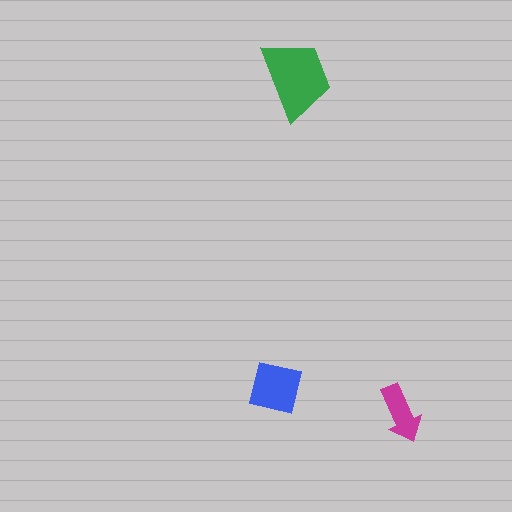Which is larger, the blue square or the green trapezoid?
The green trapezoid.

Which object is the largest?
The green trapezoid.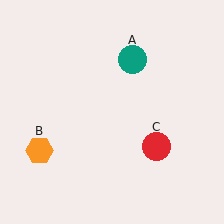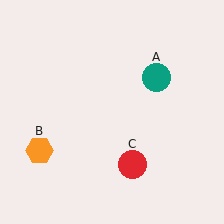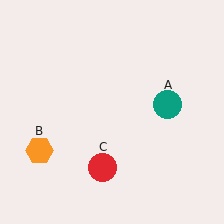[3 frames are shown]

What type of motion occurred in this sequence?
The teal circle (object A), red circle (object C) rotated clockwise around the center of the scene.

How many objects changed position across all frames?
2 objects changed position: teal circle (object A), red circle (object C).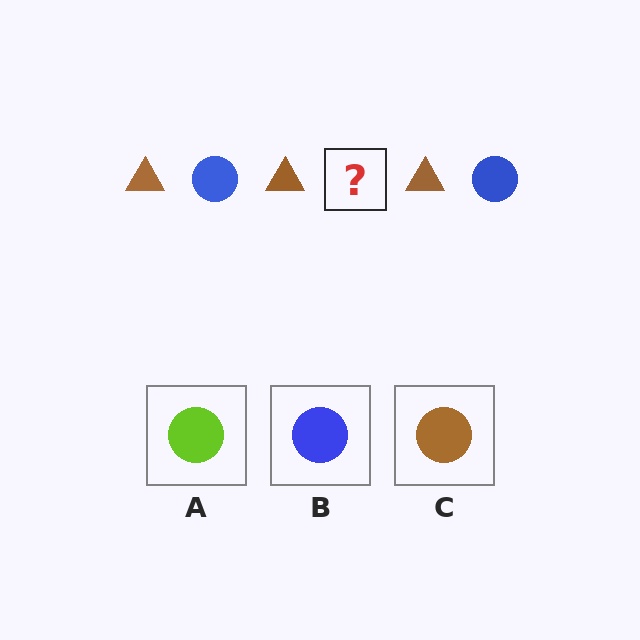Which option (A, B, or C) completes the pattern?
B.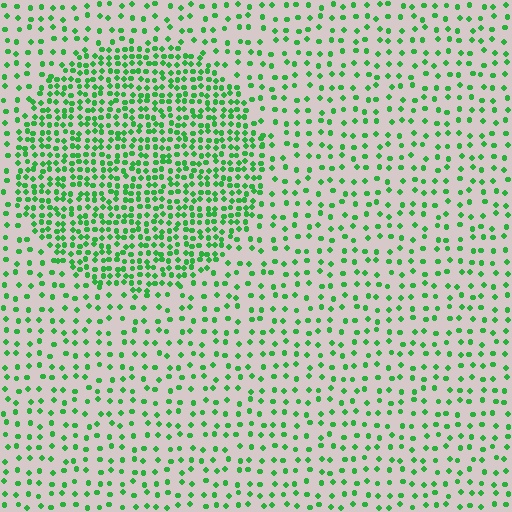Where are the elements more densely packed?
The elements are more densely packed inside the circle boundary.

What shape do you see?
I see a circle.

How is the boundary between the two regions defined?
The boundary is defined by a change in element density (approximately 2.4x ratio). All elements are the same color, size, and shape.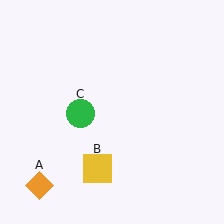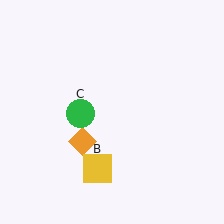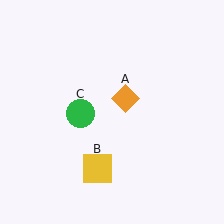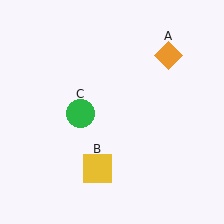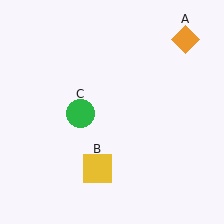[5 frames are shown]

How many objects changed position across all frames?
1 object changed position: orange diamond (object A).